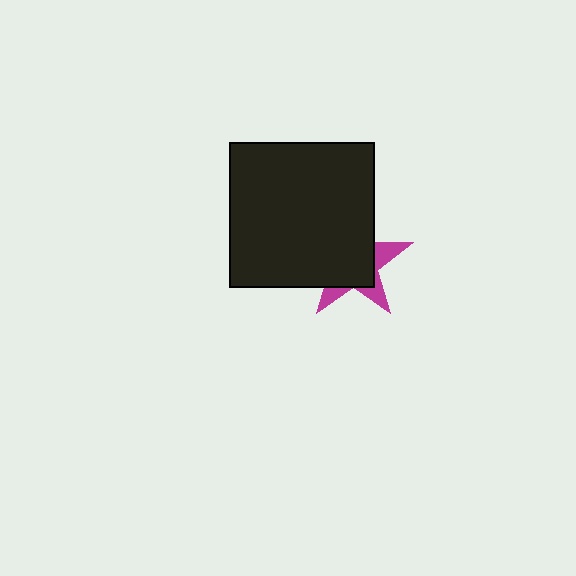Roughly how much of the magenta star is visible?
A small part of it is visible (roughly 31%).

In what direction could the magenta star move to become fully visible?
The magenta star could move toward the lower-right. That would shift it out from behind the black square entirely.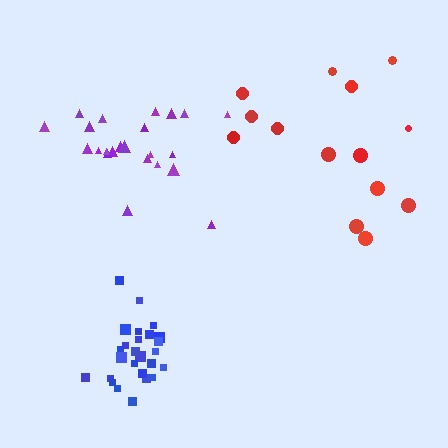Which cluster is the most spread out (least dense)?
Red.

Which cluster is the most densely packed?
Blue.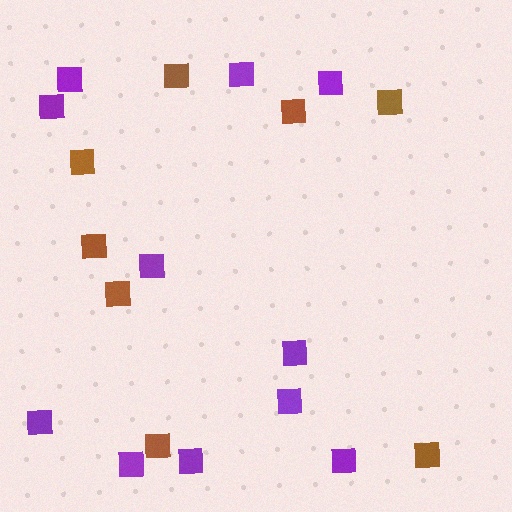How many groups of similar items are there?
There are 2 groups: one group of brown squares (8) and one group of purple squares (11).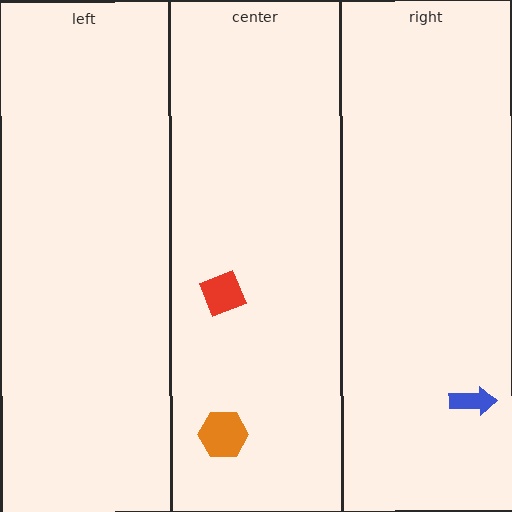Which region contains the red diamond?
The center region.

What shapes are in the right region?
The blue arrow.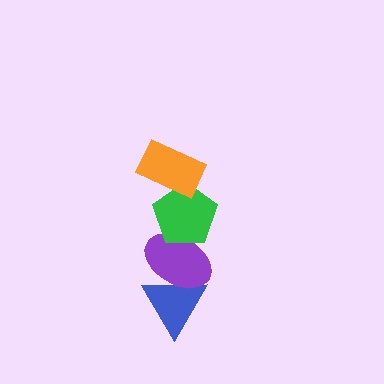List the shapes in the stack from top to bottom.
From top to bottom: the orange rectangle, the green pentagon, the purple ellipse, the blue triangle.